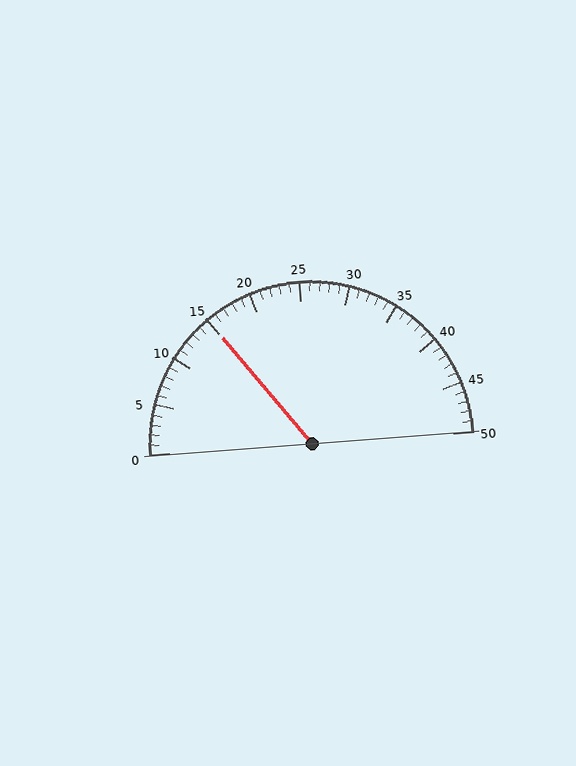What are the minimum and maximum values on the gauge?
The gauge ranges from 0 to 50.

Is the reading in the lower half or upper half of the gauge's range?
The reading is in the lower half of the range (0 to 50).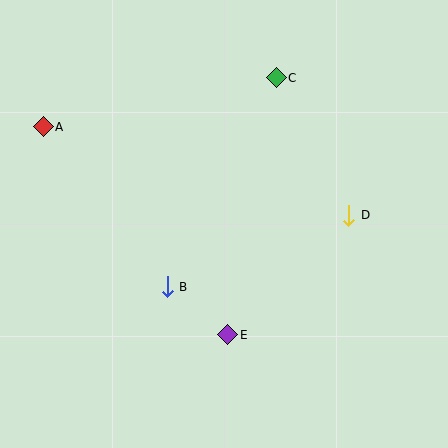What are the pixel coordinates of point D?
Point D is at (349, 215).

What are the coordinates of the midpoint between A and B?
The midpoint between A and B is at (105, 207).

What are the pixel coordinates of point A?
Point A is at (43, 127).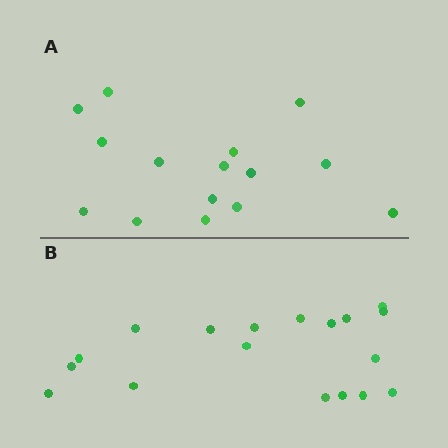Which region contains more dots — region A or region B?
Region B (the bottom region) has more dots.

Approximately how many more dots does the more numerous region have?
Region B has just a few more — roughly 2 or 3 more dots than region A.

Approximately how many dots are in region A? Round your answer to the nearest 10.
About 20 dots. (The exact count is 15, which rounds to 20.)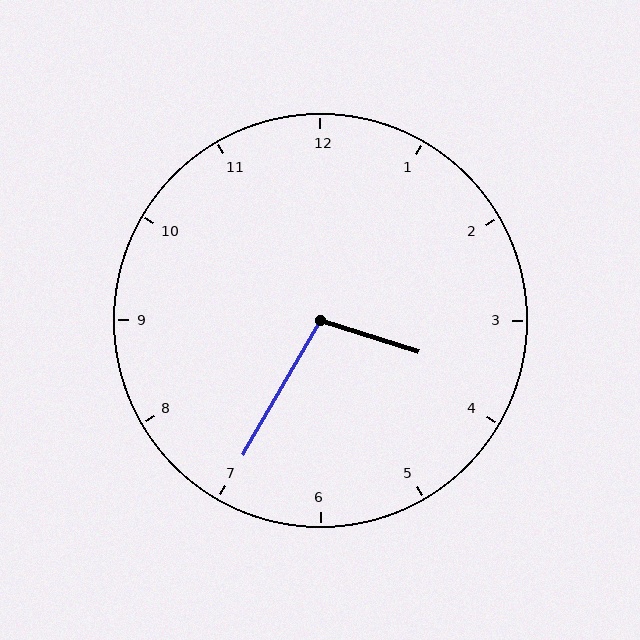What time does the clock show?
3:35.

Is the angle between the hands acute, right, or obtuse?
It is obtuse.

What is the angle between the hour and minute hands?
Approximately 102 degrees.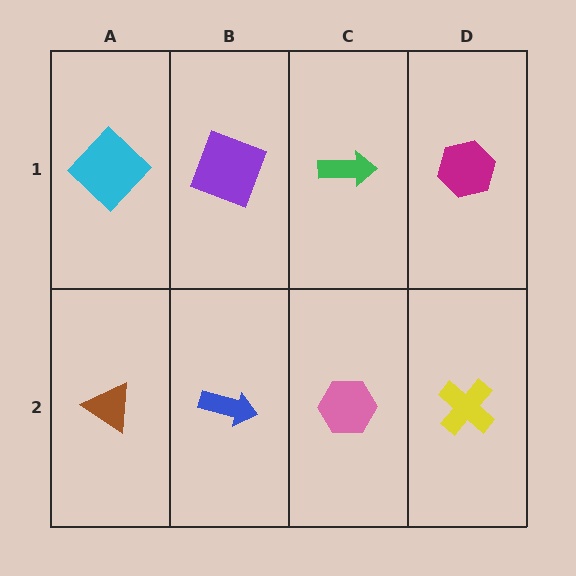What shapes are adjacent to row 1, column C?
A pink hexagon (row 2, column C), a purple square (row 1, column B), a magenta hexagon (row 1, column D).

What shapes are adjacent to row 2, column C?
A green arrow (row 1, column C), a blue arrow (row 2, column B), a yellow cross (row 2, column D).